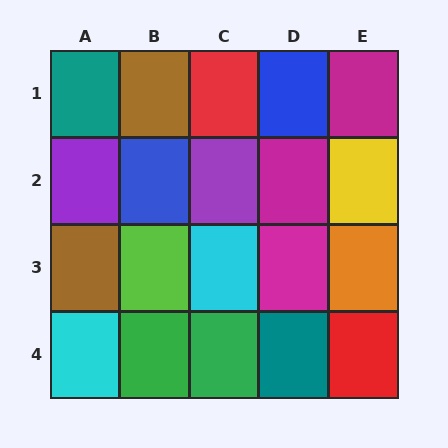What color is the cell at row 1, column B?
Brown.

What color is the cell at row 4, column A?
Cyan.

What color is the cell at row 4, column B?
Green.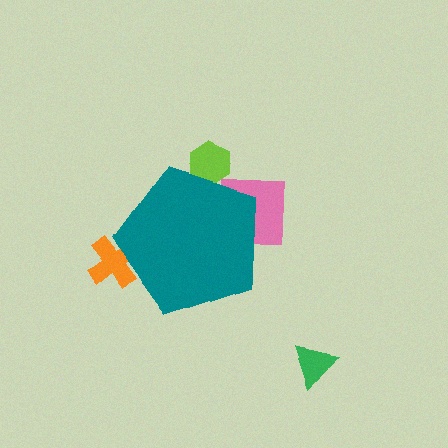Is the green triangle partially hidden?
No, the green triangle is fully visible.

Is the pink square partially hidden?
Yes, the pink square is partially hidden behind the teal pentagon.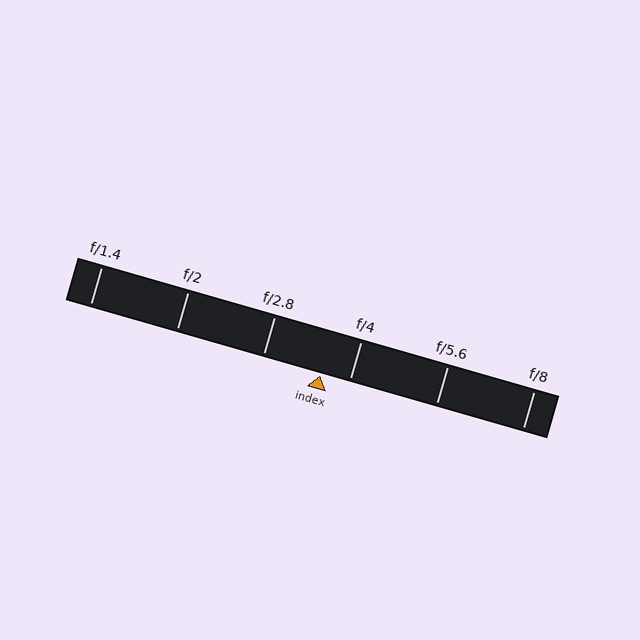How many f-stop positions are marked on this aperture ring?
There are 6 f-stop positions marked.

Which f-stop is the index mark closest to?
The index mark is closest to f/4.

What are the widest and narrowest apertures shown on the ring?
The widest aperture shown is f/1.4 and the narrowest is f/8.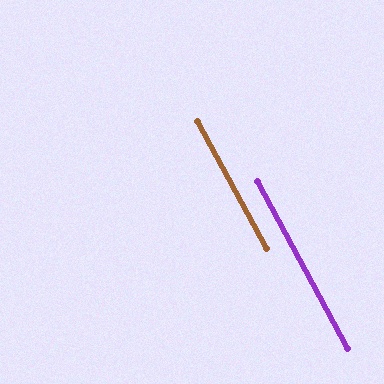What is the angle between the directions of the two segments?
Approximately 0 degrees.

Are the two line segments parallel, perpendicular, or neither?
Parallel — their directions differ by only 0.3°.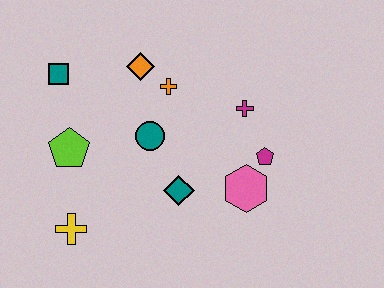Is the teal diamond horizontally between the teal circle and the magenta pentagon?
Yes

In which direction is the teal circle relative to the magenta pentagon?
The teal circle is to the left of the magenta pentagon.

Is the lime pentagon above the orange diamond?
No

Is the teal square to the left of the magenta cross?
Yes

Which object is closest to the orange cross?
The orange diamond is closest to the orange cross.